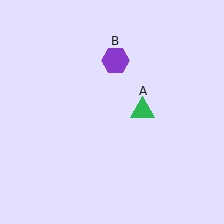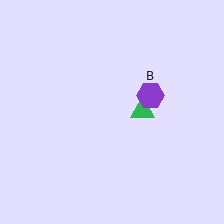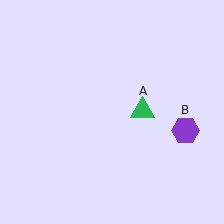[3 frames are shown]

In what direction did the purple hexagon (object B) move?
The purple hexagon (object B) moved down and to the right.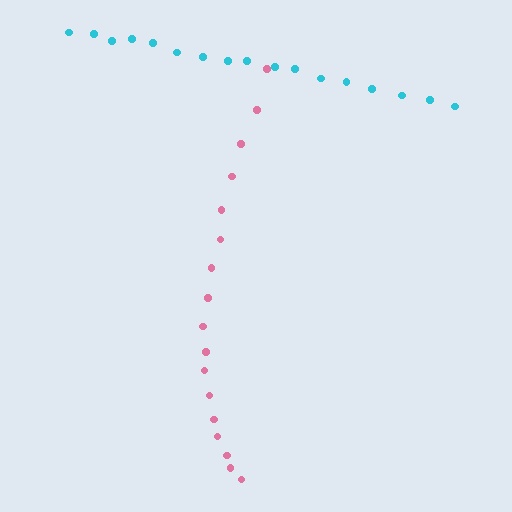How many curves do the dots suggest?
There are 2 distinct paths.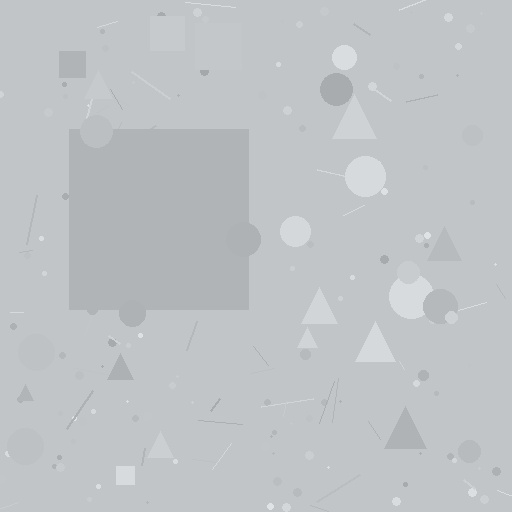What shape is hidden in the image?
A square is hidden in the image.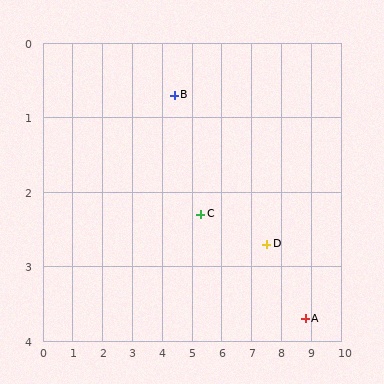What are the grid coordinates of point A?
Point A is at approximately (8.8, 3.7).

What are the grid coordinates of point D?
Point D is at approximately (7.5, 2.7).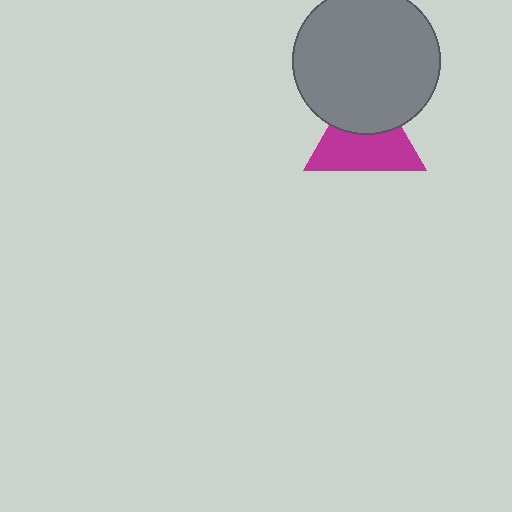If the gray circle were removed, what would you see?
You would see the complete magenta triangle.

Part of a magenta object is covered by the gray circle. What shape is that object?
It is a triangle.